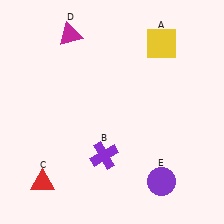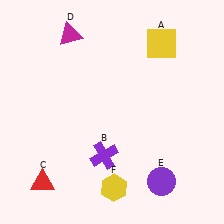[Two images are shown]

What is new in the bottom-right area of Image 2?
A yellow hexagon (F) was added in the bottom-right area of Image 2.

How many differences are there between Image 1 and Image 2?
There is 1 difference between the two images.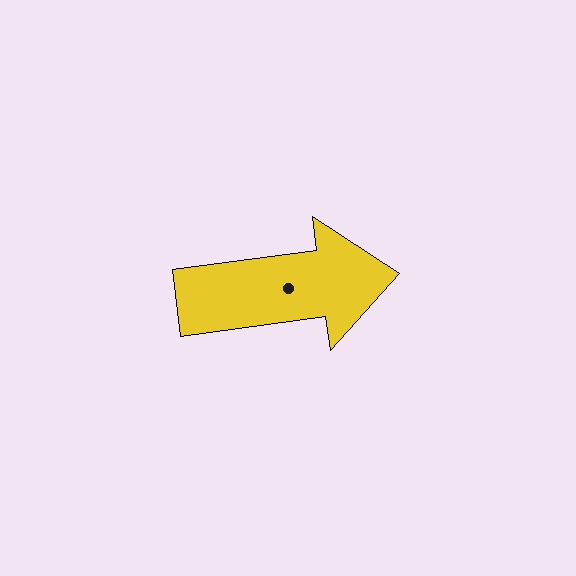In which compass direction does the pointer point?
East.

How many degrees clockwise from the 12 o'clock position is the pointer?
Approximately 82 degrees.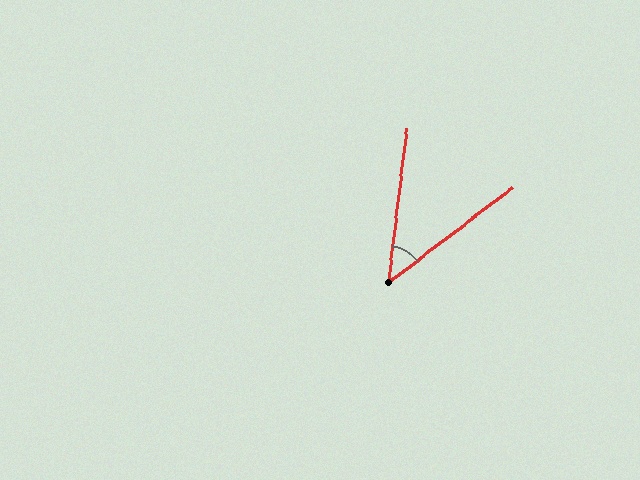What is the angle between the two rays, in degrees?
Approximately 46 degrees.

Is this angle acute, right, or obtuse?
It is acute.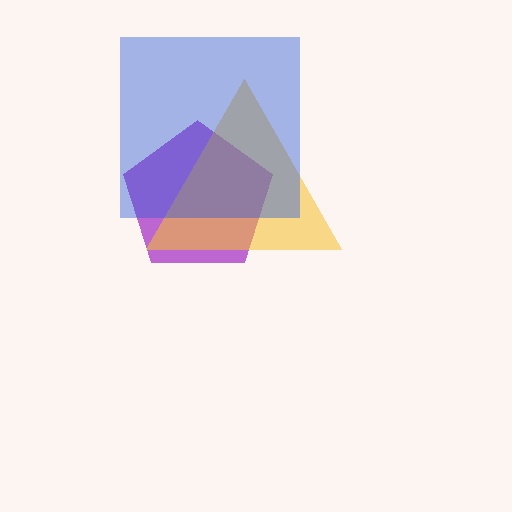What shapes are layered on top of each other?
The layered shapes are: a purple pentagon, a yellow triangle, a blue square.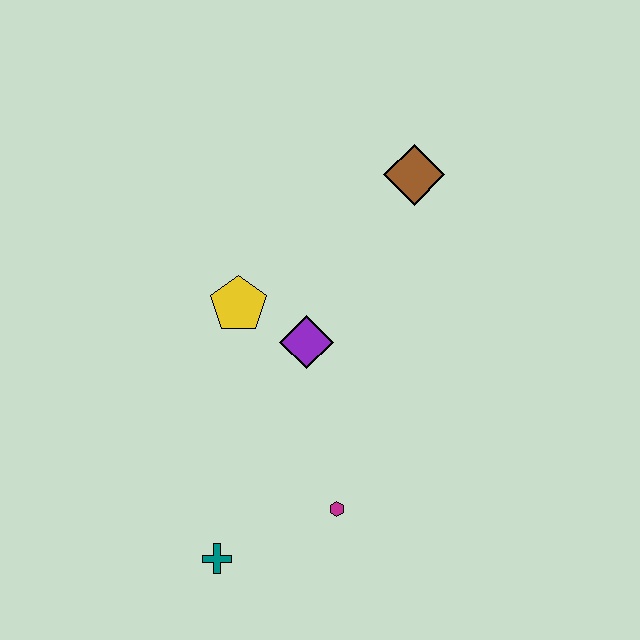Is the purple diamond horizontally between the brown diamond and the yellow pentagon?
Yes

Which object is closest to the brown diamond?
The purple diamond is closest to the brown diamond.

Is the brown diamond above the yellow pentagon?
Yes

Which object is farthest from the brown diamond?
The teal cross is farthest from the brown diamond.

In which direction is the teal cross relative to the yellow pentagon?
The teal cross is below the yellow pentagon.